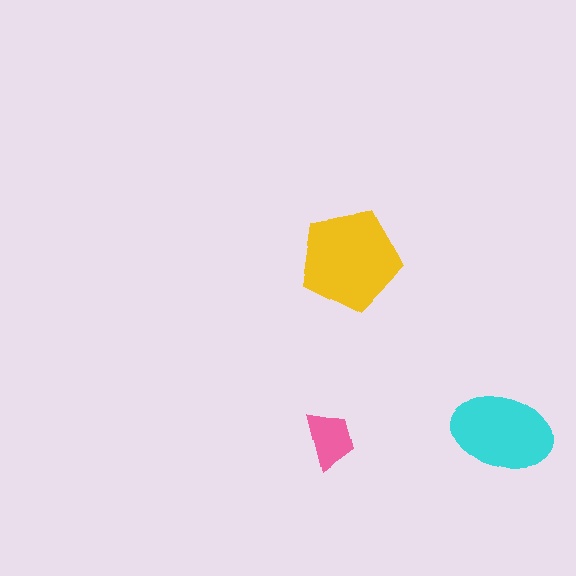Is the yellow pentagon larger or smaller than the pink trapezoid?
Larger.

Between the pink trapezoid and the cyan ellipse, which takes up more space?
The cyan ellipse.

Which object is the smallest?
The pink trapezoid.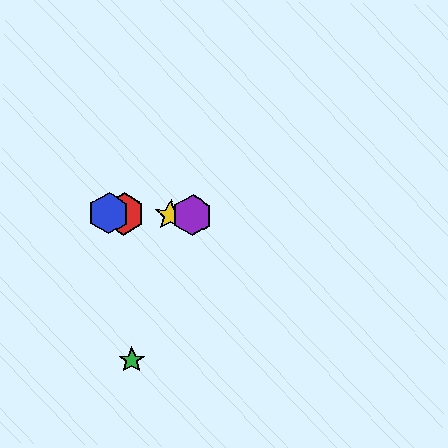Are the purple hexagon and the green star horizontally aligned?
No, the purple hexagon is at y≈215 and the green star is at y≈360.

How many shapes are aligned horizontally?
4 shapes (the red hexagon, the blue hexagon, the yellow star, the purple hexagon) are aligned horizontally.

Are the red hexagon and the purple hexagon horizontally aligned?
Yes, both are at y≈214.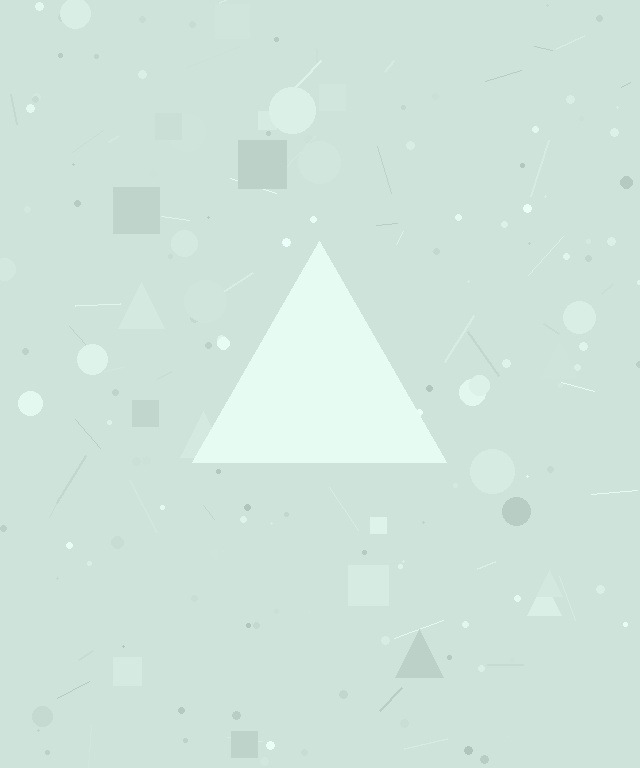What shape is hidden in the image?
A triangle is hidden in the image.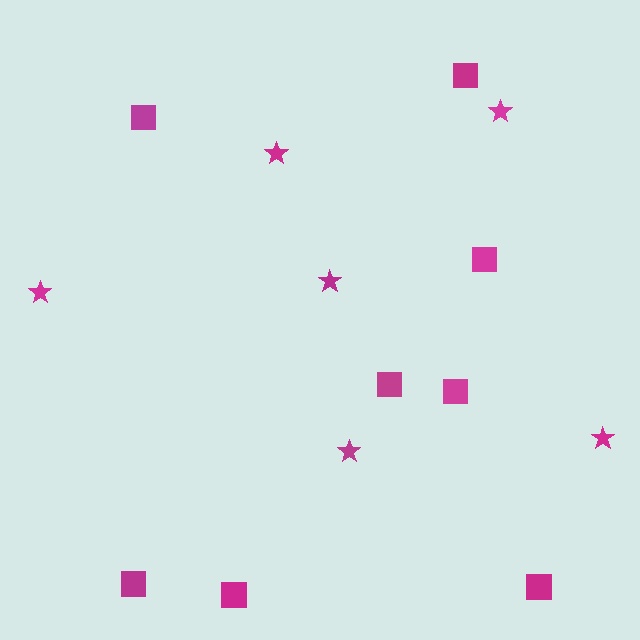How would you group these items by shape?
There are 2 groups: one group of squares (8) and one group of stars (6).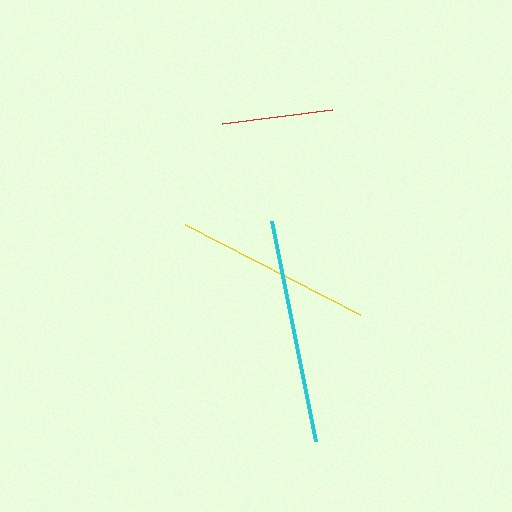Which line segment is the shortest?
The red line is the shortest at approximately 111 pixels.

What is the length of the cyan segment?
The cyan segment is approximately 224 pixels long.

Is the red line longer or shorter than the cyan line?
The cyan line is longer than the red line.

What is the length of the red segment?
The red segment is approximately 111 pixels long.